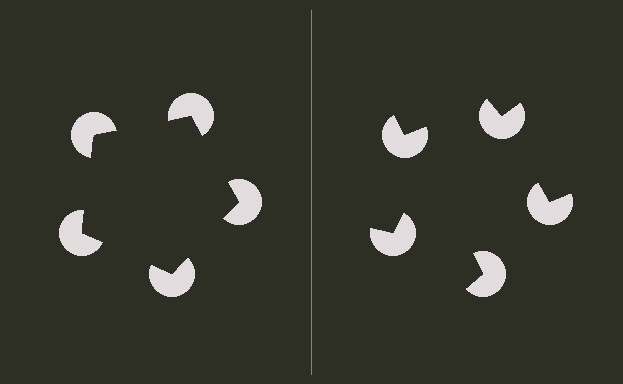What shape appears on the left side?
An illusory pentagon.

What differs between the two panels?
The pac-man discs are positioned identically on both sides; only the wedge orientations differ. On the left they align to a pentagon; on the right they are misaligned.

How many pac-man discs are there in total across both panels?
10 — 5 on each side.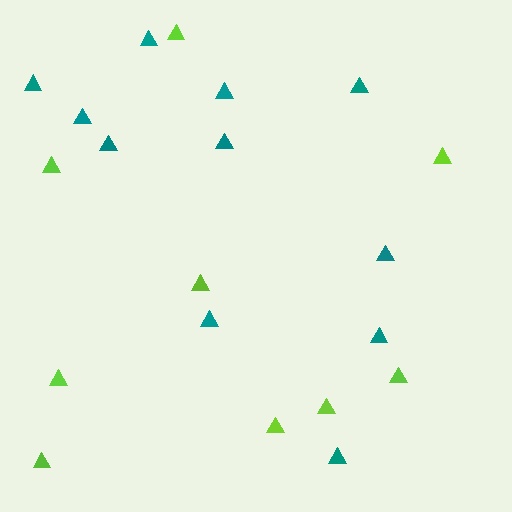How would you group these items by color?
There are 2 groups: one group of teal triangles (11) and one group of lime triangles (9).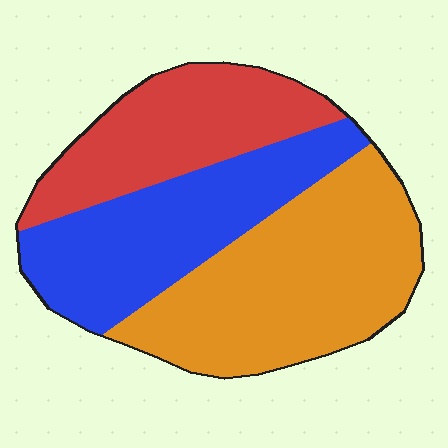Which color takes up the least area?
Red, at roughly 25%.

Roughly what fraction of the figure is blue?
Blue covers 32% of the figure.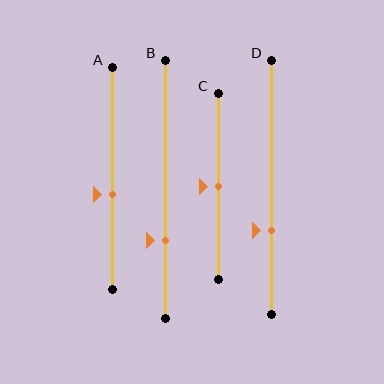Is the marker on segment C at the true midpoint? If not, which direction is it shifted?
Yes, the marker on segment C is at the true midpoint.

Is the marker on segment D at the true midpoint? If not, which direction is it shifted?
No, the marker on segment D is shifted downward by about 17% of the segment length.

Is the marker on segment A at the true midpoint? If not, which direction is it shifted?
No, the marker on segment A is shifted downward by about 7% of the segment length.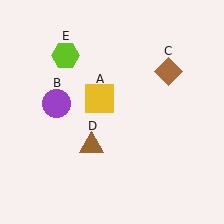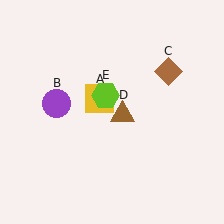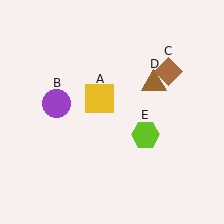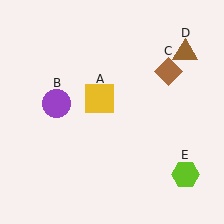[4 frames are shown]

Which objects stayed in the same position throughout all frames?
Yellow square (object A) and purple circle (object B) and brown diamond (object C) remained stationary.